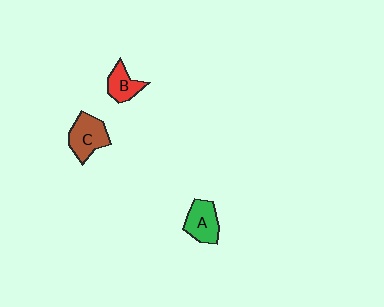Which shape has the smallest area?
Shape B (red).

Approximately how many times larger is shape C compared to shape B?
Approximately 1.5 times.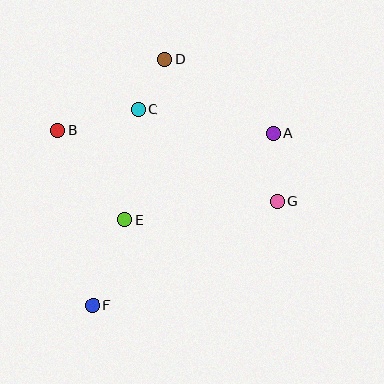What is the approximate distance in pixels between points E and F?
The distance between E and F is approximately 91 pixels.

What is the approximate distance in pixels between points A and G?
The distance between A and G is approximately 68 pixels.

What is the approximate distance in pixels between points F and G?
The distance between F and G is approximately 212 pixels.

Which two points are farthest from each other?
Points D and F are farthest from each other.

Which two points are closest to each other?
Points C and D are closest to each other.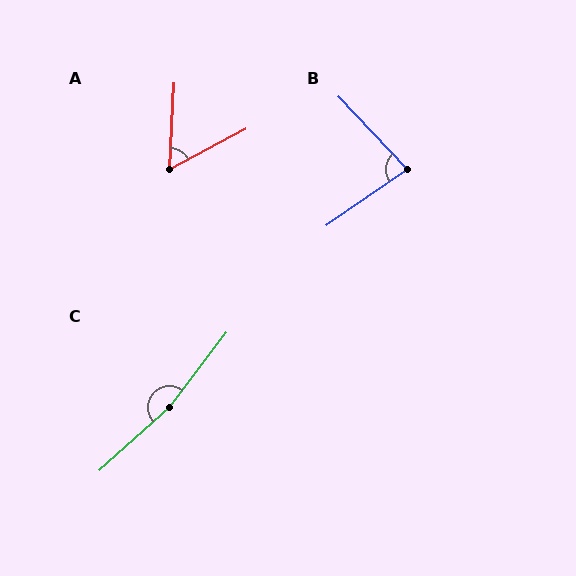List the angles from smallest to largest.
A (59°), B (81°), C (169°).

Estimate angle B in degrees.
Approximately 81 degrees.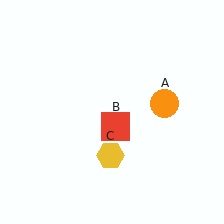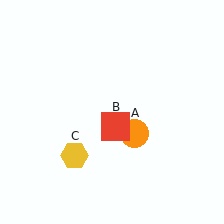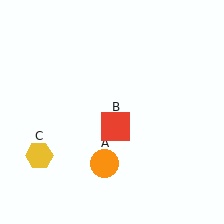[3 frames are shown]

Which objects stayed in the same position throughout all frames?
Red square (object B) remained stationary.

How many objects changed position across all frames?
2 objects changed position: orange circle (object A), yellow hexagon (object C).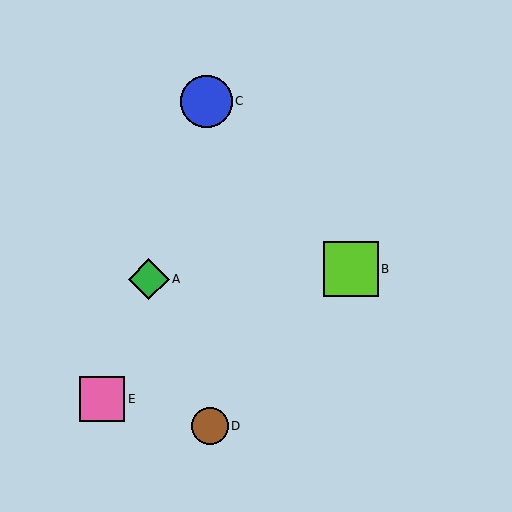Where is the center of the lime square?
The center of the lime square is at (351, 269).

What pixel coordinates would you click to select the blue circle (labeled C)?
Click at (206, 101) to select the blue circle C.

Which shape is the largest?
The lime square (labeled B) is the largest.